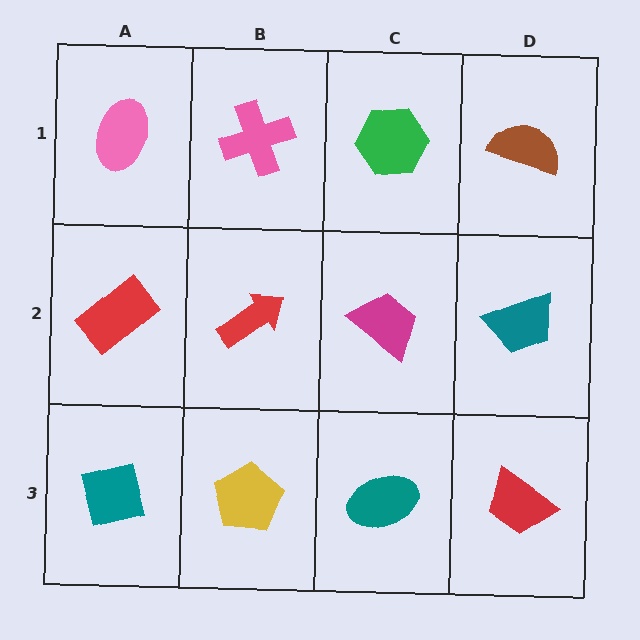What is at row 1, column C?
A green hexagon.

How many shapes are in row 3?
4 shapes.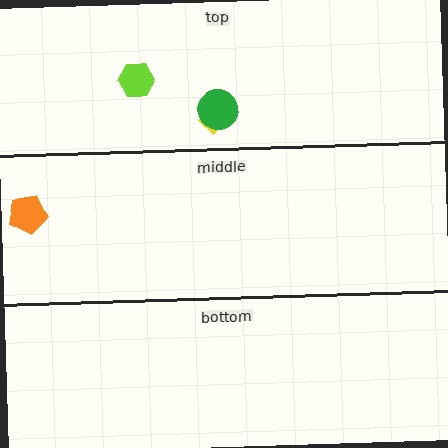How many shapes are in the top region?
3.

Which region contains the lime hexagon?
The top region.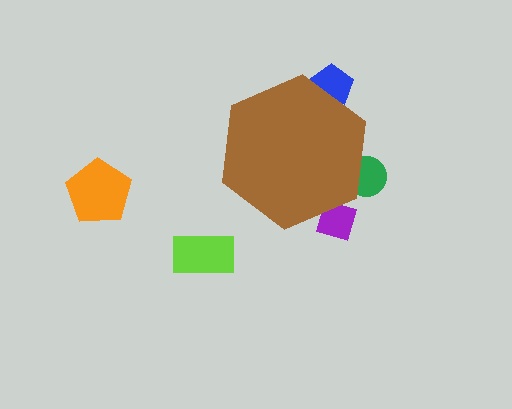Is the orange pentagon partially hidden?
No, the orange pentagon is fully visible.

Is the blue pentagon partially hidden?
Yes, the blue pentagon is partially hidden behind the brown hexagon.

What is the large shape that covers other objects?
A brown hexagon.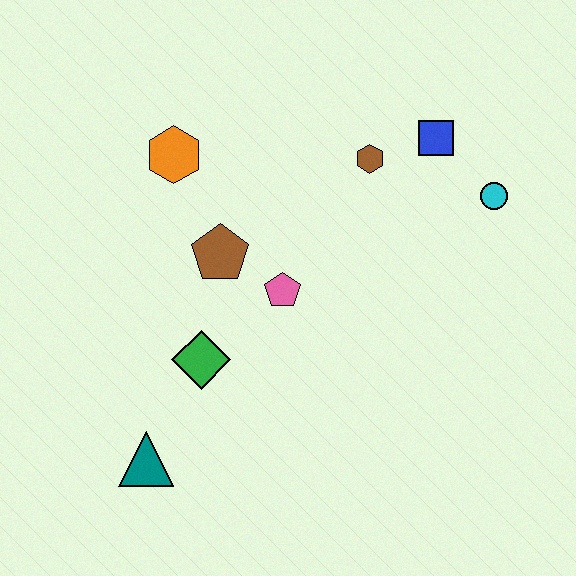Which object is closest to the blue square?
The brown hexagon is closest to the blue square.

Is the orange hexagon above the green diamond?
Yes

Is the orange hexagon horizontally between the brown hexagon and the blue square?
No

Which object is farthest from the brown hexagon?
The teal triangle is farthest from the brown hexagon.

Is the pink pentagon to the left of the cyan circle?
Yes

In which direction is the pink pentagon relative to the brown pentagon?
The pink pentagon is to the right of the brown pentagon.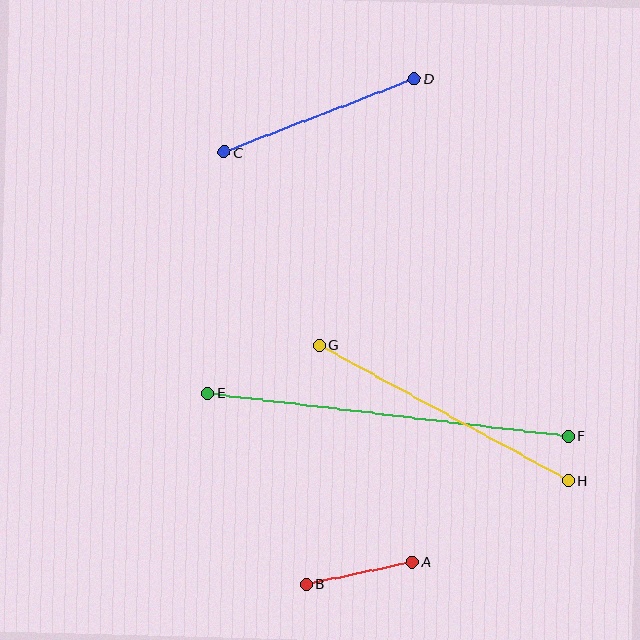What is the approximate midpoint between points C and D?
The midpoint is at approximately (319, 115) pixels.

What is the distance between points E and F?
The distance is approximately 363 pixels.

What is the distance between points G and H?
The distance is approximately 283 pixels.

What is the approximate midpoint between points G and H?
The midpoint is at approximately (444, 413) pixels.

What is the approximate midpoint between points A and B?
The midpoint is at approximately (359, 573) pixels.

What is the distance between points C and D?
The distance is approximately 204 pixels.